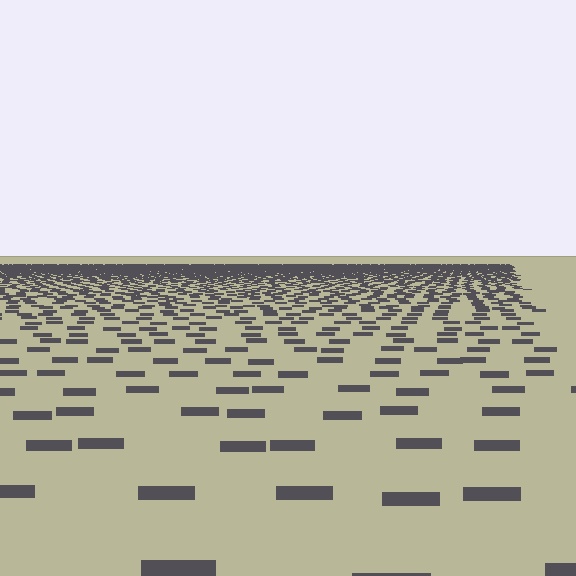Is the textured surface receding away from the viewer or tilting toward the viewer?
The surface is receding away from the viewer. Texture elements get smaller and denser toward the top.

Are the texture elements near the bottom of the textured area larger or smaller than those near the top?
Larger. Near the bottom, elements are closer to the viewer and appear at a bigger on-screen size.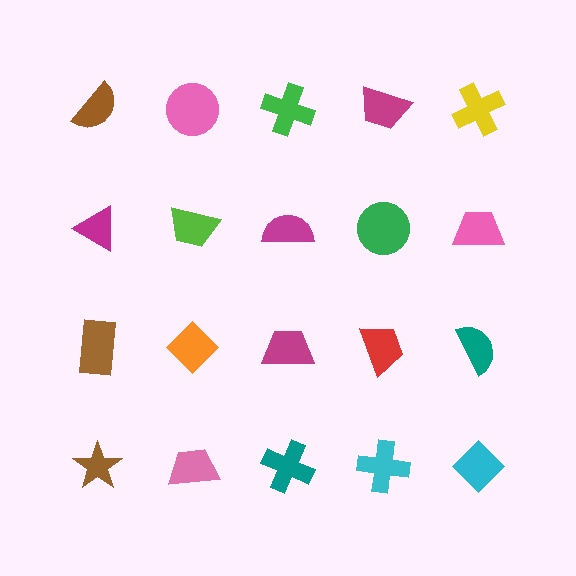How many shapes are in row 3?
5 shapes.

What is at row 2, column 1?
A magenta triangle.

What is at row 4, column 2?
A pink trapezoid.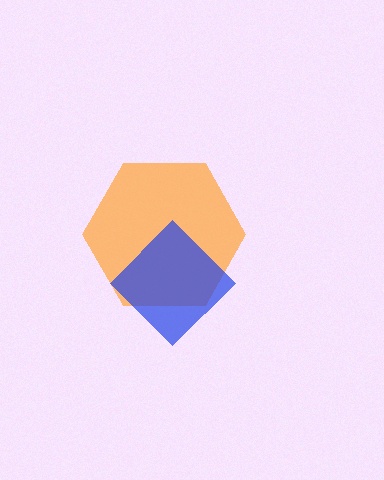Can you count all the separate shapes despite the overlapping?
Yes, there are 2 separate shapes.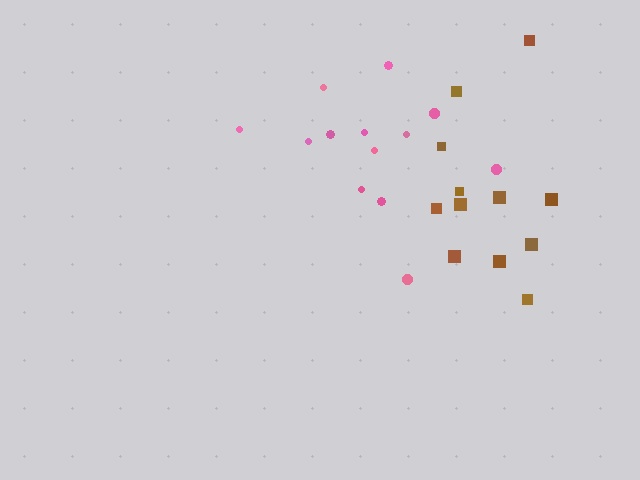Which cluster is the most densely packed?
Pink.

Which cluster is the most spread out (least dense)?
Brown.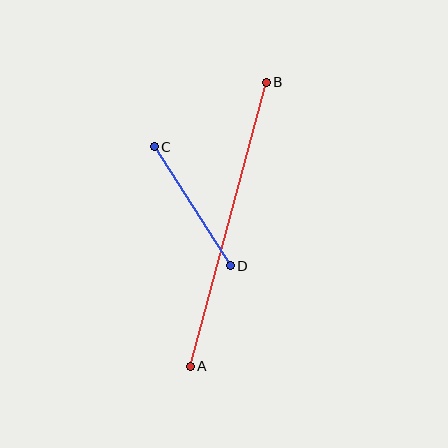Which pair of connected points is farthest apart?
Points A and B are farthest apart.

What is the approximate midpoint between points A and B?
The midpoint is at approximately (228, 224) pixels.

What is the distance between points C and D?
The distance is approximately 141 pixels.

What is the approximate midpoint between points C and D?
The midpoint is at approximately (192, 206) pixels.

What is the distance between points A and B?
The distance is approximately 294 pixels.